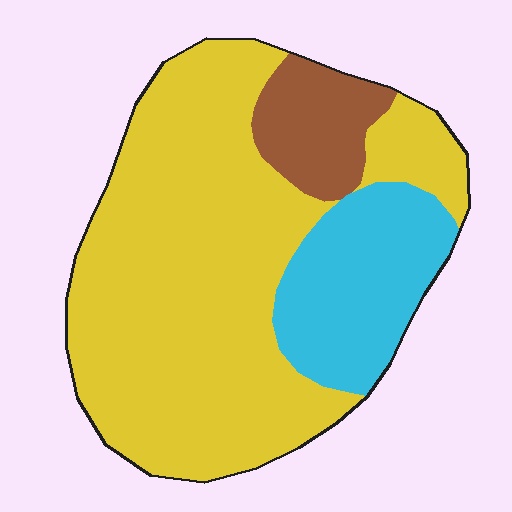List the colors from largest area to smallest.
From largest to smallest: yellow, cyan, brown.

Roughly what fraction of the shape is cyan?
Cyan takes up less than a quarter of the shape.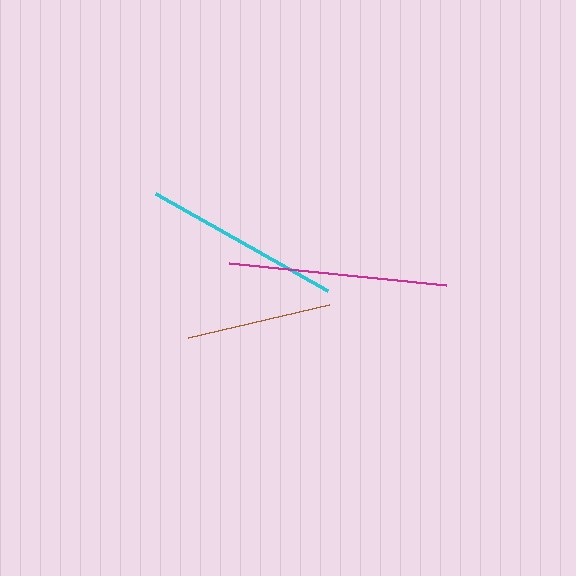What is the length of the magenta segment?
The magenta segment is approximately 218 pixels long.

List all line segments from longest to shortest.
From longest to shortest: magenta, cyan, brown.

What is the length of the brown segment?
The brown segment is approximately 145 pixels long.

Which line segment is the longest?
The magenta line is the longest at approximately 218 pixels.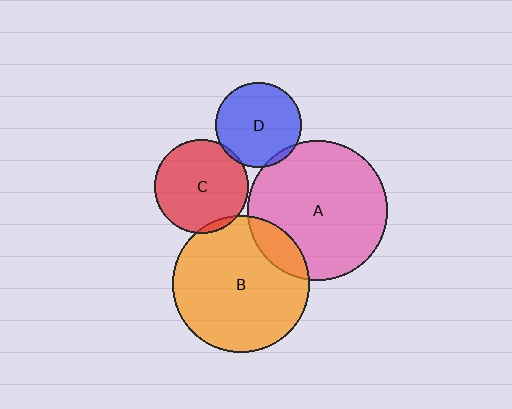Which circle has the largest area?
Circle A (pink).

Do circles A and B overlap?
Yes.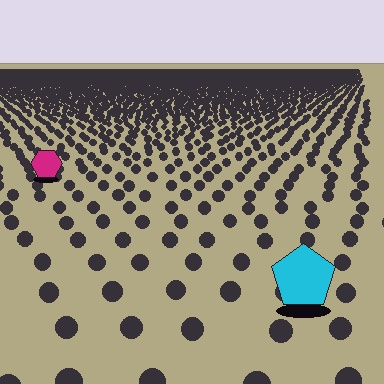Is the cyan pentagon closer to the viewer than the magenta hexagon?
Yes. The cyan pentagon is closer — you can tell from the texture gradient: the ground texture is coarser near it.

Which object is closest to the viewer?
The cyan pentagon is closest. The texture marks near it are larger and more spread out.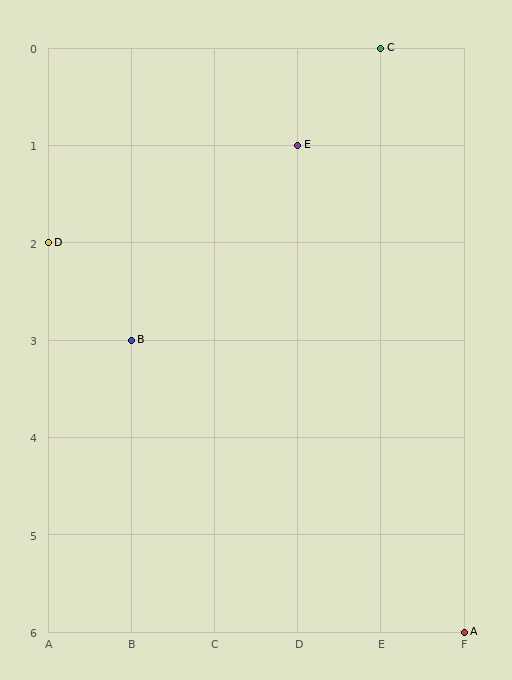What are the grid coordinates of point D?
Point D is at grid coordinates (A, 2).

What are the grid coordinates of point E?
Point E is at grid coordinates (D, 1).